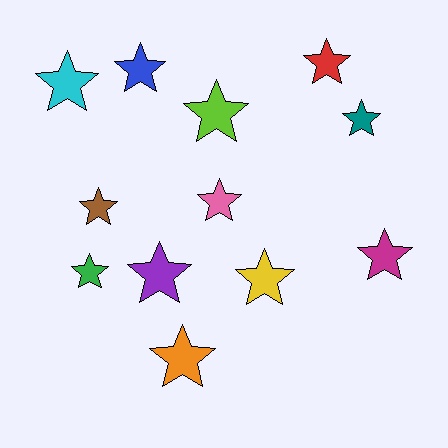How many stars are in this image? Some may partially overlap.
There are 12 stars.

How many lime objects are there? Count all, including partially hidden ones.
There is 1 lime object.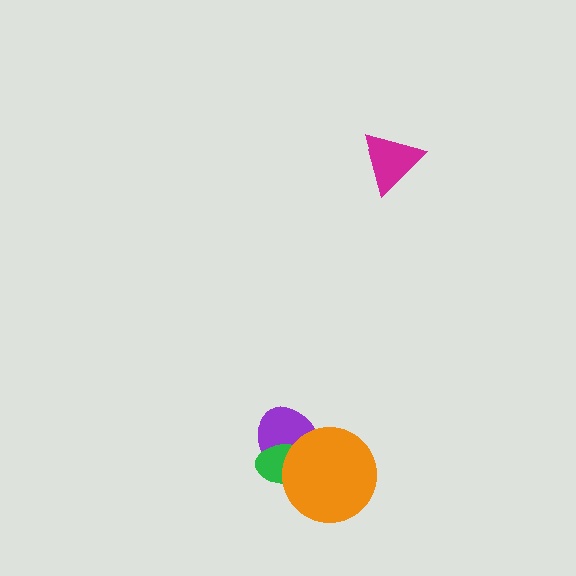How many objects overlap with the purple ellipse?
2 objects overlap with the purple ellipse.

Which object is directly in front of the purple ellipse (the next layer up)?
The green ellipse is directly in front of the purple ellipse.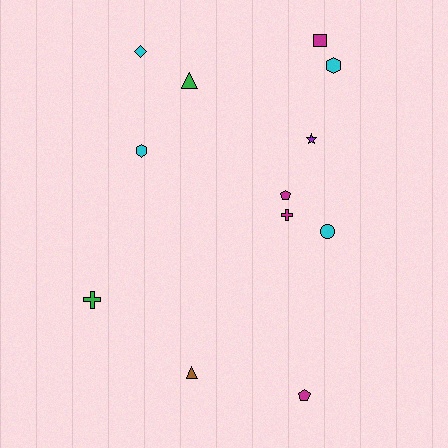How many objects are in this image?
There are 12 objects.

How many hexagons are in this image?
There are 2 hexagons.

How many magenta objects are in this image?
There are 4 magenta objects.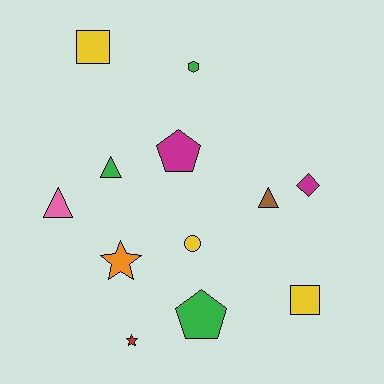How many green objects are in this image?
There are 3 green objects.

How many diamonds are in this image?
There is 1 diamond.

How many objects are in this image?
There are 12 objects.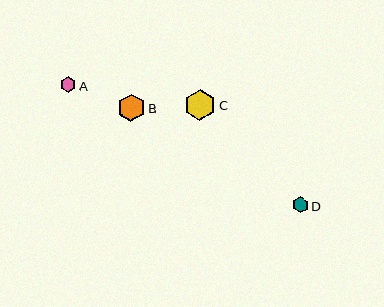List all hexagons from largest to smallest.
From largest to smallest: C, B, D, A.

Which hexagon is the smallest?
Hexagon A is the smallest with a size of approximately 15 pixels.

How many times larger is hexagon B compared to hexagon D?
Hexagon B is approximately 1.7 times the size of hexagon D.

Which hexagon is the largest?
Hexagon C is the largest with a size of approximately 31 pixels.